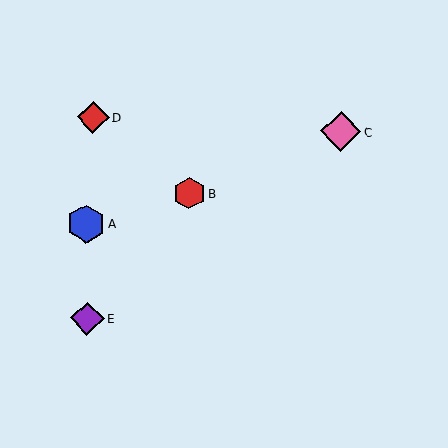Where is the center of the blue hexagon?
The center of the blue hexagon is at (86, 224).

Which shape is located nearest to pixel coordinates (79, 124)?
The red diamond (labeled D) at (93, 117) is nearest to that location.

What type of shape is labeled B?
Shape B is a red hexagon.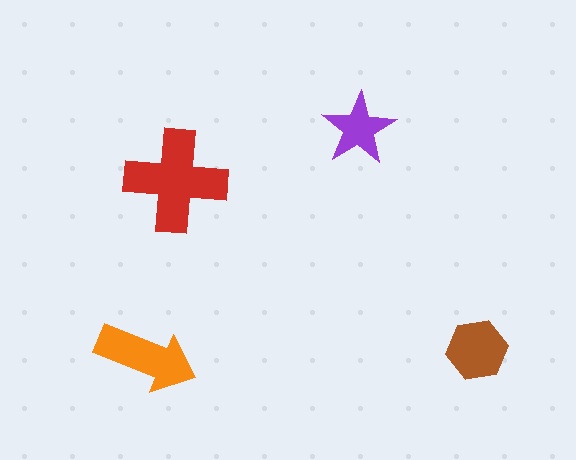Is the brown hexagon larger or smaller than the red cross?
Smaller.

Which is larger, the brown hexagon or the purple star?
The brown hexagon.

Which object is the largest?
The red cross.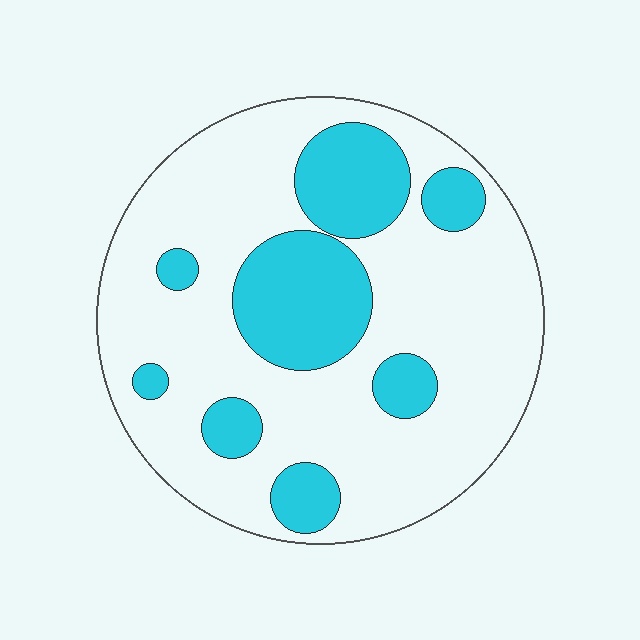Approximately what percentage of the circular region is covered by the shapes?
Approximately 25%.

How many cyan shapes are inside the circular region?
8.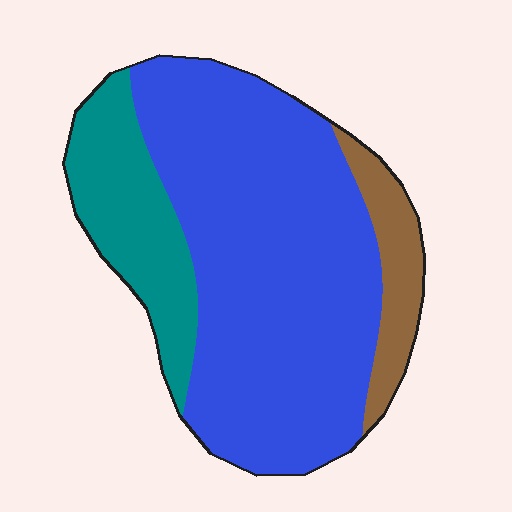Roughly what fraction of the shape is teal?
Teal covers around 20% of the shape.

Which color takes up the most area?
Blue, at roughly 70%.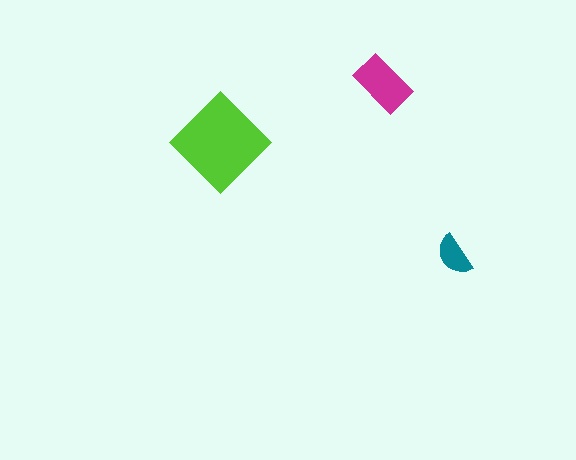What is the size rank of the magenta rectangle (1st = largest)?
2nd.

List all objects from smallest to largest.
The teal semicircle, the magenta rectangle, the lime diamond.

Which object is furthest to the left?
The lime diamond is leftmost.